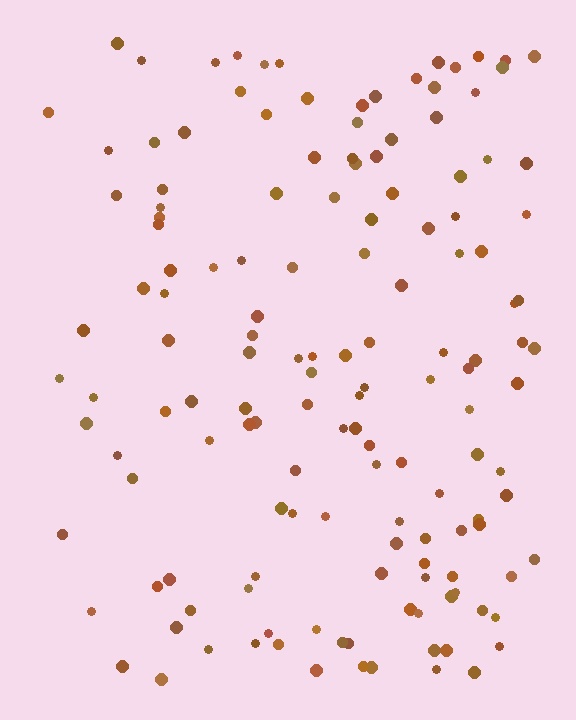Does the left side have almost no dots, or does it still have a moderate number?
Still a moderate number, just noticeably fewer than the right.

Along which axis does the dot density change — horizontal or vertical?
Horizontal.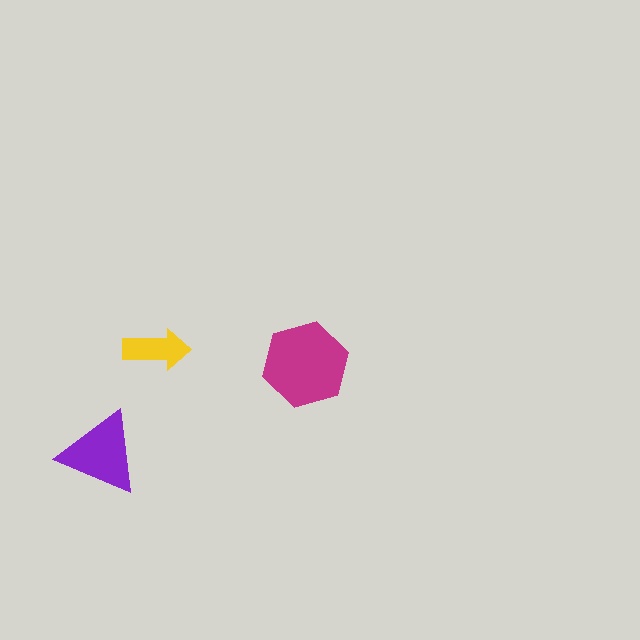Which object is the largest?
The magenta hexagon.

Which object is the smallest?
The yellow arrow.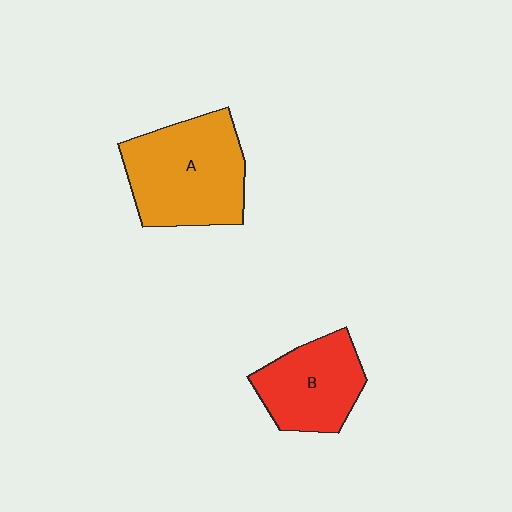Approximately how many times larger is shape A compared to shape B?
Approximately 1.4 times.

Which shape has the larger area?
Shape A (orange).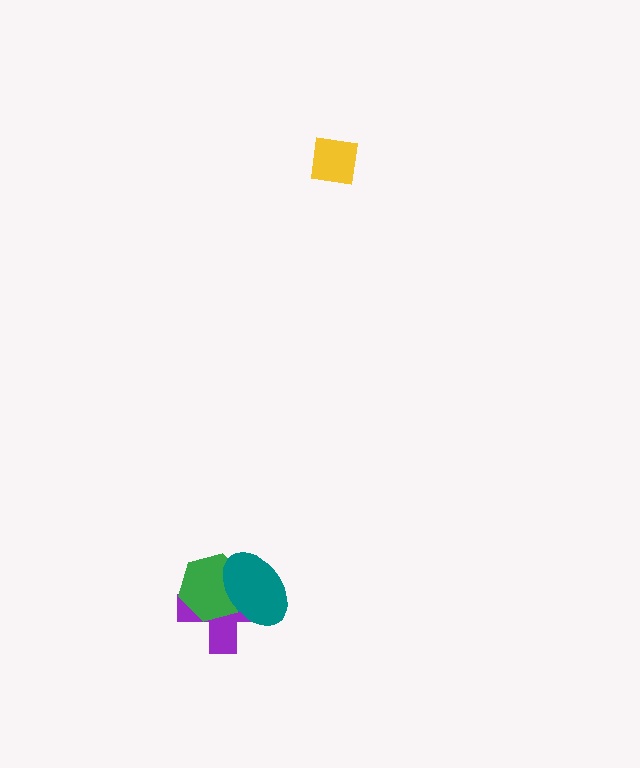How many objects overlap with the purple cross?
2 objects overlap with the purple cross.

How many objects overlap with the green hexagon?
2 objects overlap with the green hexagon.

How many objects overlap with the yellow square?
0 objects overlap with the yellow square.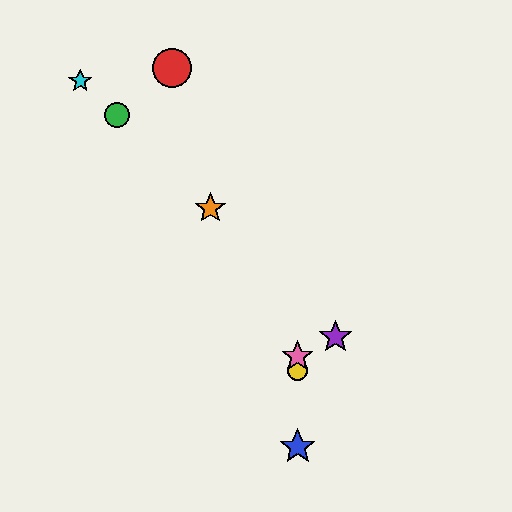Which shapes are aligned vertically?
The blue star, the yellow circle, the pink star are aligned vertically.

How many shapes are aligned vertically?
3 shapes (the blue star, the yellow circle, the pink star) are aligned vertically.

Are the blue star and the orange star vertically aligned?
No, the blue star is at x≈298 and the orange star is at x≈210.